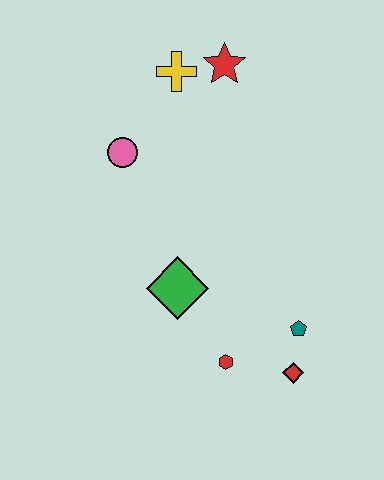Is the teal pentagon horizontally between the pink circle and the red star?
No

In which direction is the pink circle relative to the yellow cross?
The pink circle is below the yellow cross.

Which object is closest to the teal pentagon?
The red diamond is closest to the teal pentagon.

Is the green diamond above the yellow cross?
No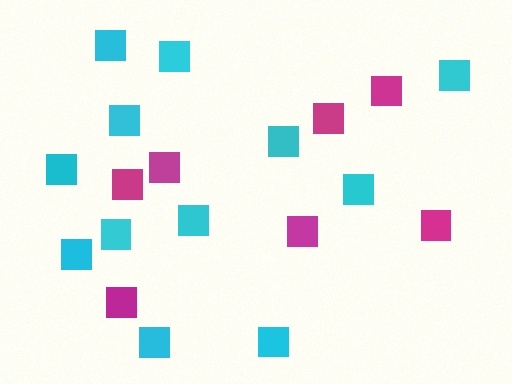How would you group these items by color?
There are 2 groups: one group of magenta squares (7) and one group of cyan squares (12).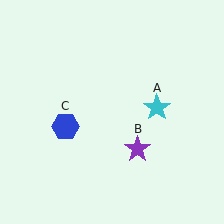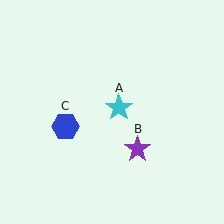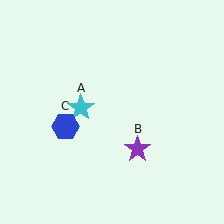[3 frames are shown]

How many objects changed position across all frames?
1 object changed position: cyan star (object A).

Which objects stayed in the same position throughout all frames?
Purple star (object B) and blue hexagon (object C) remained stationary.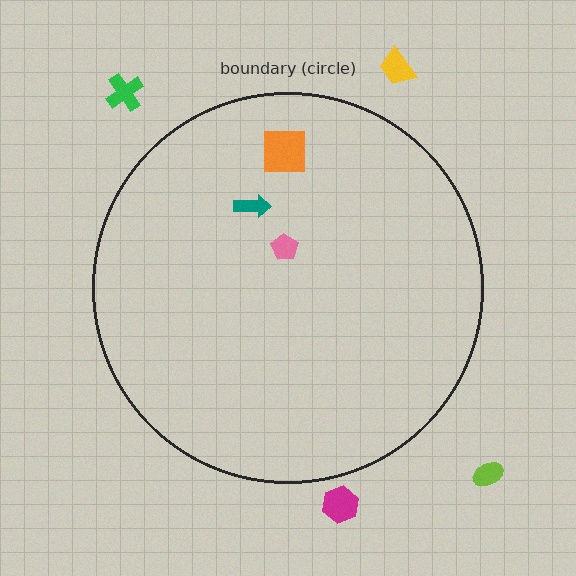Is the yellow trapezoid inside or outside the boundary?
Outside.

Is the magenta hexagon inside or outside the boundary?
Outside.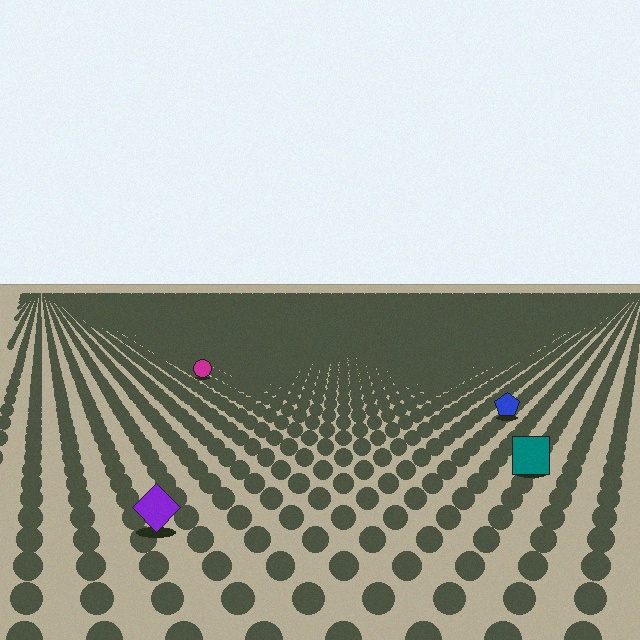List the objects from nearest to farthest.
From nearest to farthest: the purple diamond, the teal square, the blue pentagon, the magenta circle.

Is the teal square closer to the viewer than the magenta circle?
Yes. The teal square is closer — you can tell from the texture gradient: the ground texture is coarser near it.